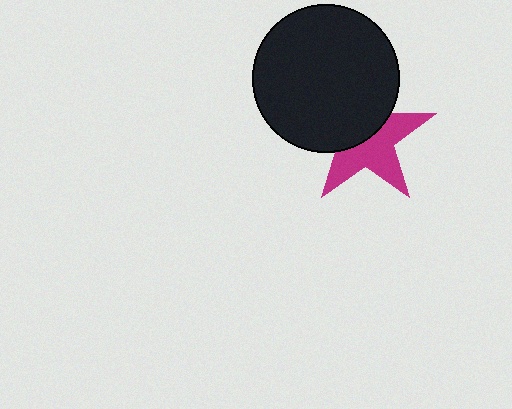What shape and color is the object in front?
The object in front is a black circle.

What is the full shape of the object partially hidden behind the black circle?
The partially hidden object is a magenta star.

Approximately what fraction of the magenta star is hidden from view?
Roughly 47% of the magenta star is hidden behind the black circle.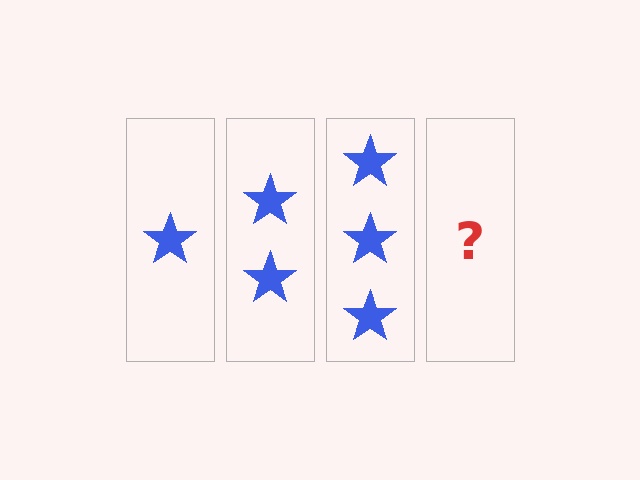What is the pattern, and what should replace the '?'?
The pattern is that each step adds one more star. The '?' should be 4 stars.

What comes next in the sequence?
The next element should be 4 stars.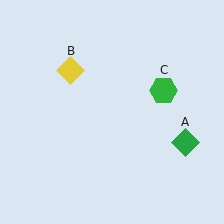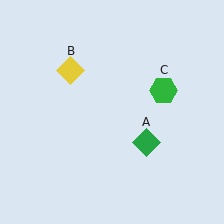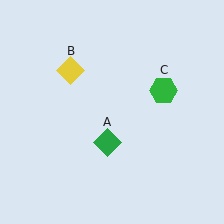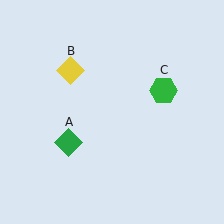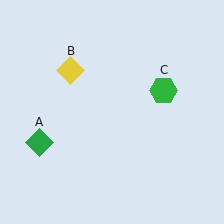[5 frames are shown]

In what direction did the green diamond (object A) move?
The green diamond (object A) moved left.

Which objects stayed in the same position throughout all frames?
Yellow diamond (object B) and green hexagon (object C) remained stationary.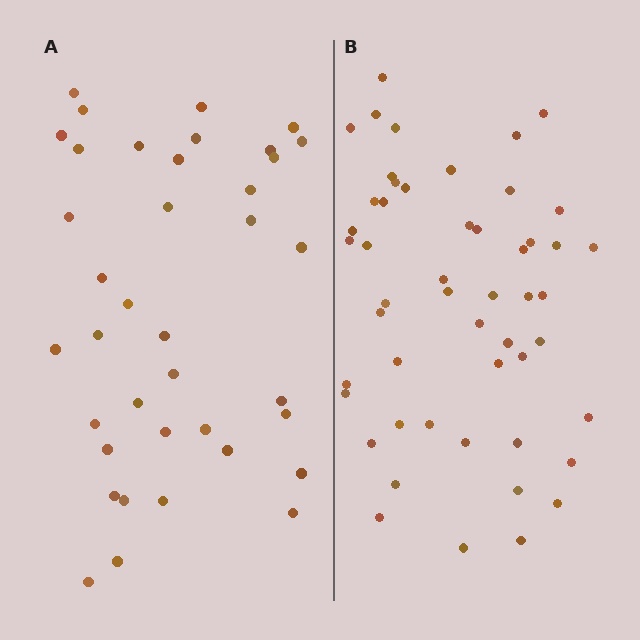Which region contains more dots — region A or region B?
Region B (the right region) has more dots.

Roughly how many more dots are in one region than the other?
Region B has approximately 15 more dots than region A.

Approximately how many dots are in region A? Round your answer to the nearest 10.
About 40 dots. (The exact count is 38, which rounds to 40.)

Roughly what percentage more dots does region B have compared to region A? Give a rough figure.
About 35% more.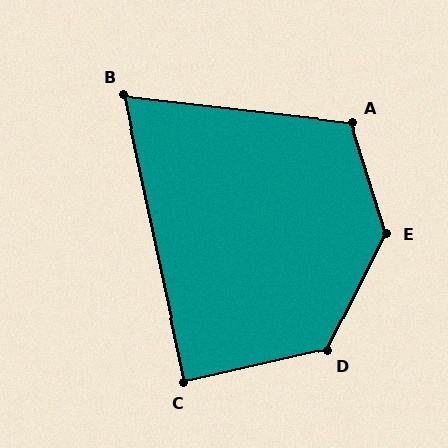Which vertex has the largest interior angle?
E, at approximately 136 degrees.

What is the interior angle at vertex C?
Approximately 89 degrees (approximately right).